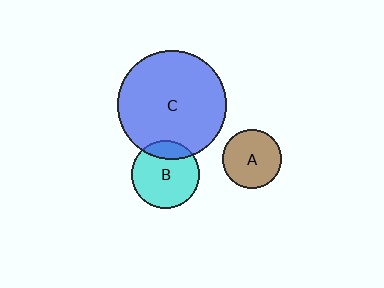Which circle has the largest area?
Circle C (blue).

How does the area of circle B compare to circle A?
Approximately 1.3 times.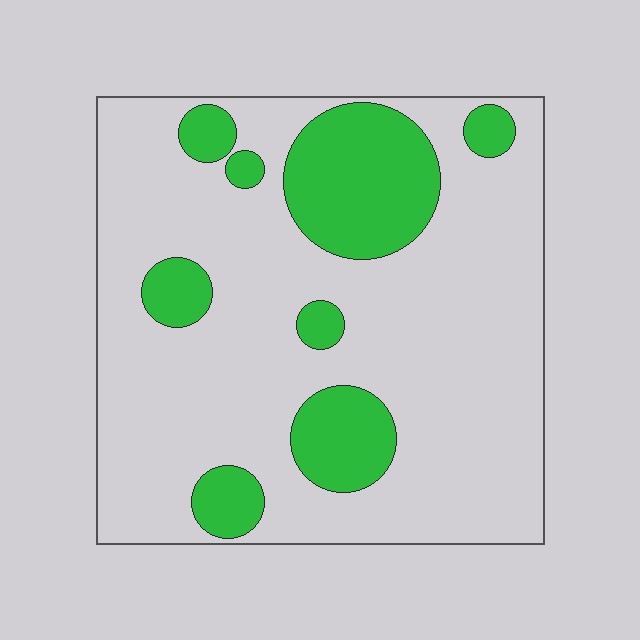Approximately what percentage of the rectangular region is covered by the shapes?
Approximately 20%.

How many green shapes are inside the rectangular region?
8.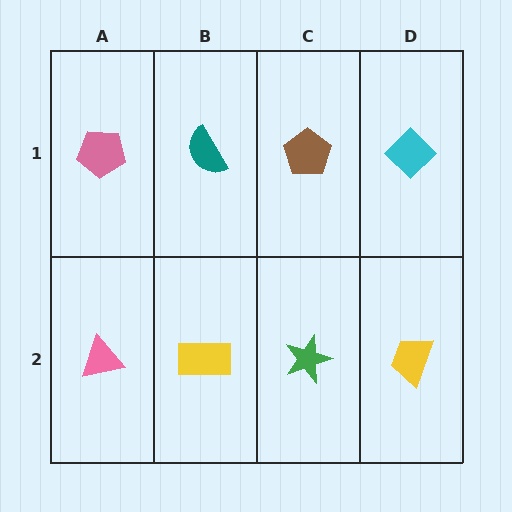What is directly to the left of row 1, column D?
A brown pentagon.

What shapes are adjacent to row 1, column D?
A yellow trapezoid (row 2, column D), a brown pentagon (row 1, column C).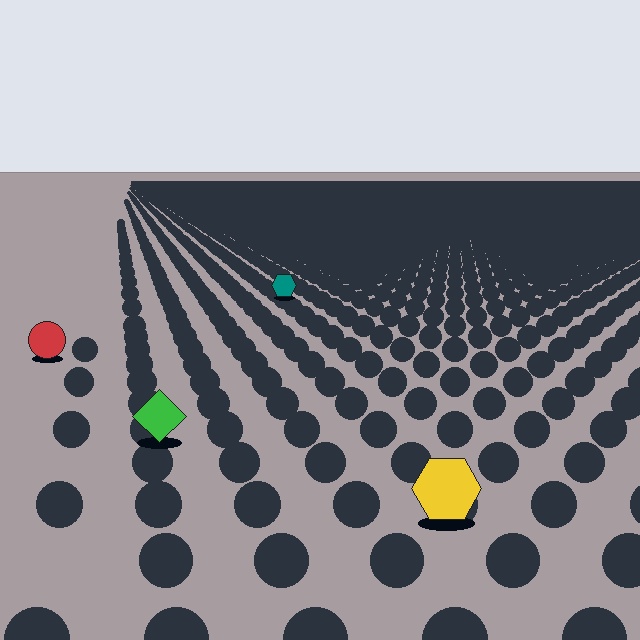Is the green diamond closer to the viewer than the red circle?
Yes. The green diamond is closer — you can tell from the texture gradient: the ground texture is coarser near it.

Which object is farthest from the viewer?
The teal hexagon is farthest from the viewer. It appears smaller and the ground texture around it is denser.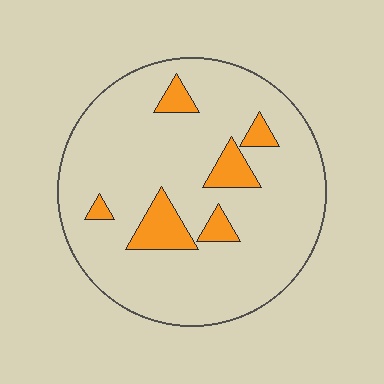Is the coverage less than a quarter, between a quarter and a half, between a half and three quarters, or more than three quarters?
Less than a quarter.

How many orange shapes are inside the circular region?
6.